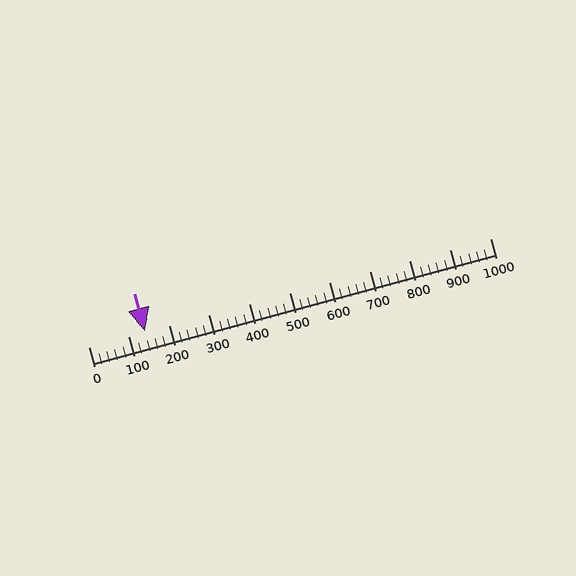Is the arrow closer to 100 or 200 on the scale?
The arrow is closer to 100.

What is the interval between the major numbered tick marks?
The major tick marks are spaced 100 units apart.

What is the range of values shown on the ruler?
The ruler shows values from 0 to 1000.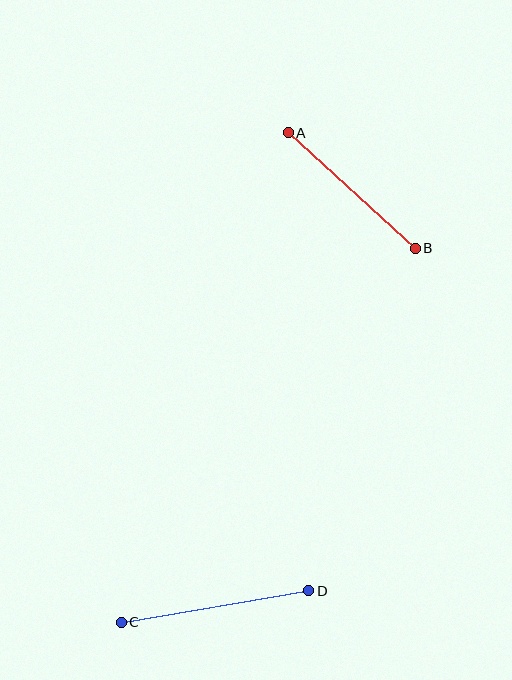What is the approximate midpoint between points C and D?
The midpoint is at approximately (215, 606) pixels.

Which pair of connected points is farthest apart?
Points C and D are farthest apart.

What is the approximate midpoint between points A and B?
The midpoint is at approximately (352, 190) pixels.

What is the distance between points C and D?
The distance is approximately 190 pixels.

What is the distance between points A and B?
The distance is approximately 172 pixels.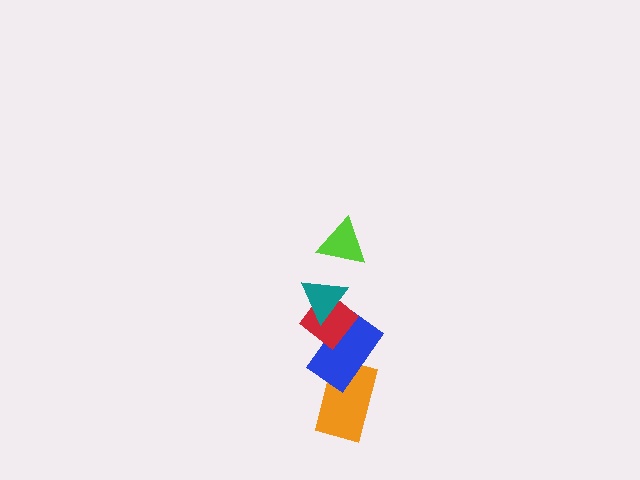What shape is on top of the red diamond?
The teal triangle is on top of the red diamond.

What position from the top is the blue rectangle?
The blue rectangle is 4th from the top.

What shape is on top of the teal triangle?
The lime triangle is on top of the teal triangle.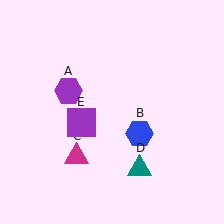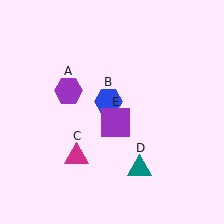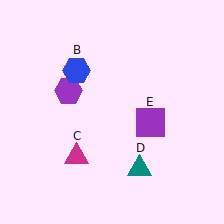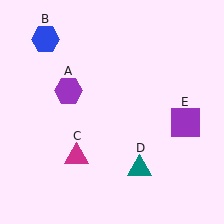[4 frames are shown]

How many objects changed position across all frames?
2 objects changed position: blue hexagon (object B), purple square (object E).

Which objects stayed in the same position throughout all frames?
Purple hexagon (object A) and magenta triangle (object C) and teal triangle (object D) remained stationary.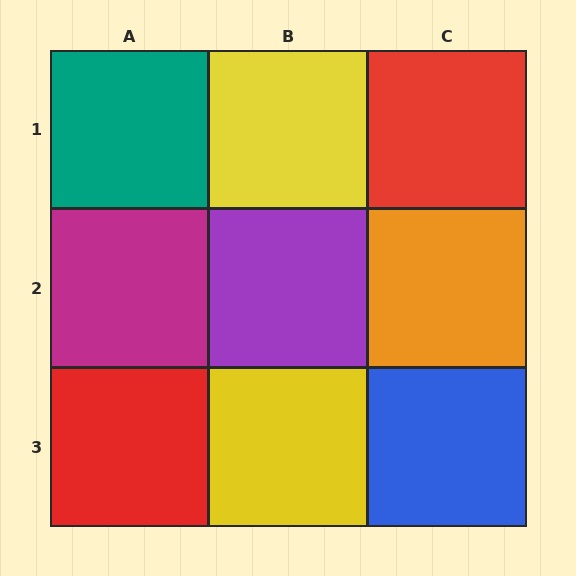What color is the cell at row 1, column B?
Yellow.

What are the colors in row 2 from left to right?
Magenta, purple, orange.